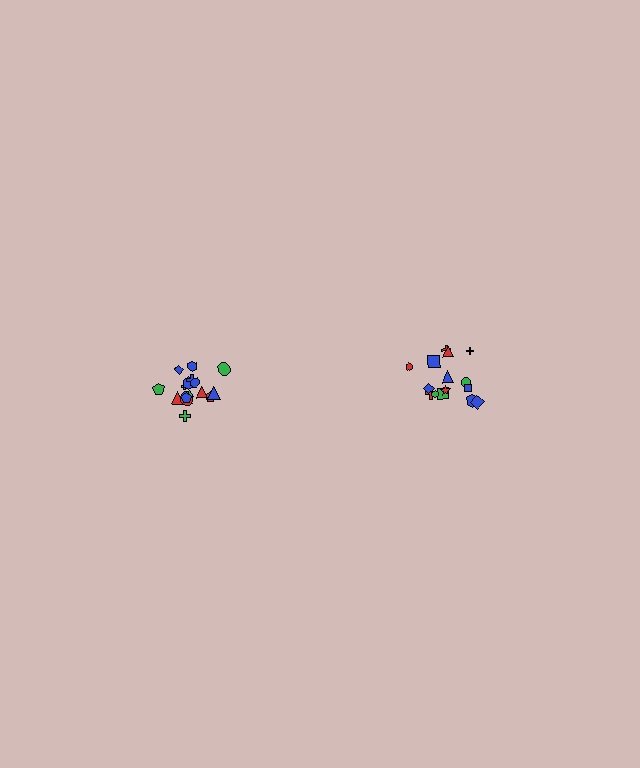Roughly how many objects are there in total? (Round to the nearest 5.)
Roughly 35 objects in total.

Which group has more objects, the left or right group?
The left group.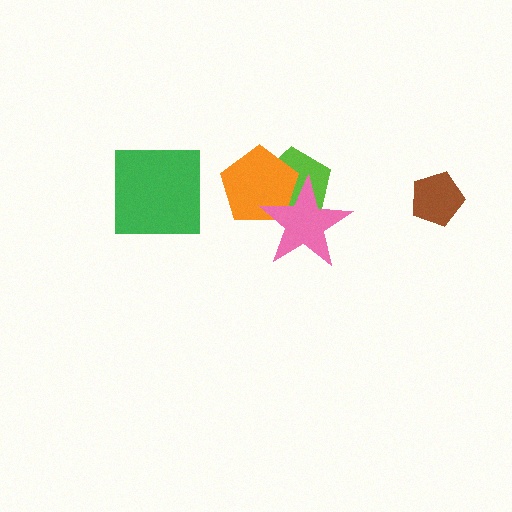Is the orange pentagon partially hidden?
Yes, it is partially covered by another shape.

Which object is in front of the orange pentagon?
The pink star is in front of the orange pentagon.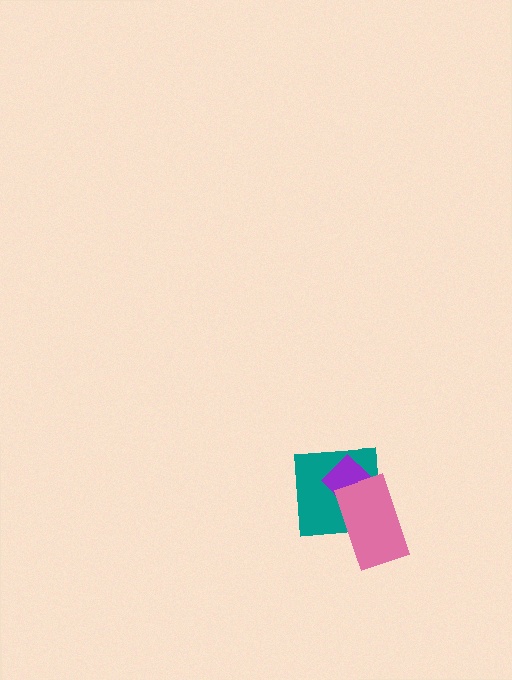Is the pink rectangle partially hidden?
No, no other shape covers it.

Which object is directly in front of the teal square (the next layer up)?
The purple diamond is directly in front of the teal square.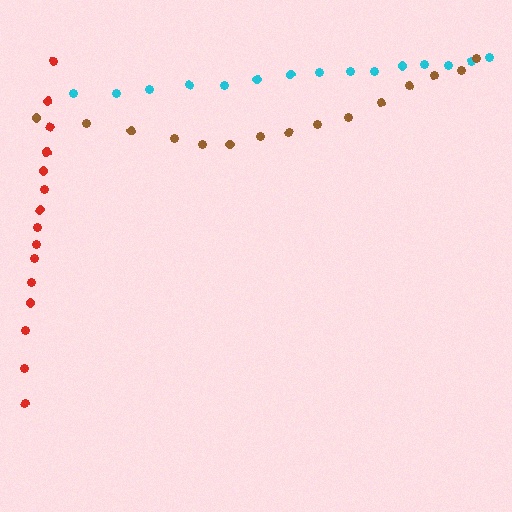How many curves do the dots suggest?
There are 3 distinct paths.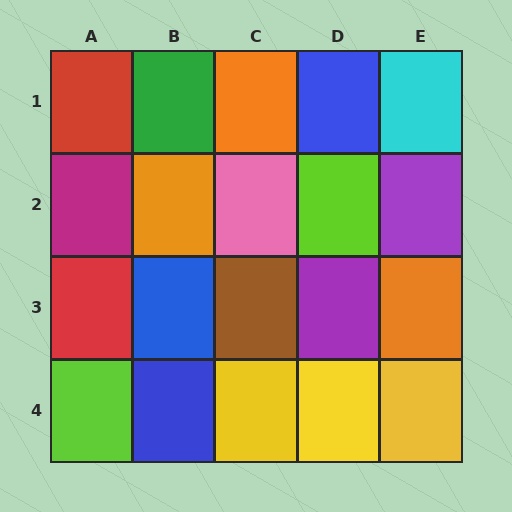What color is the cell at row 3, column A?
Red.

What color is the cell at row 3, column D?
Purple.